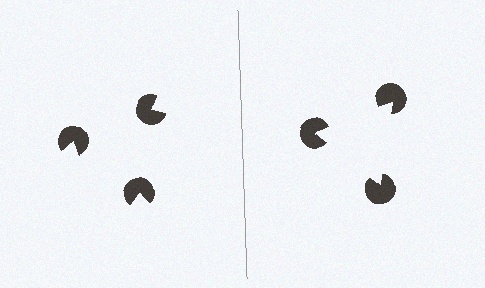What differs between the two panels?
The pac-man discs are positioned identically on both sides; only the wedge orientations differ. On the right they align to a triangle; on the left they are misaligned.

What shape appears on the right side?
An illusory triangle.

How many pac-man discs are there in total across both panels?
6 — 3 on each side.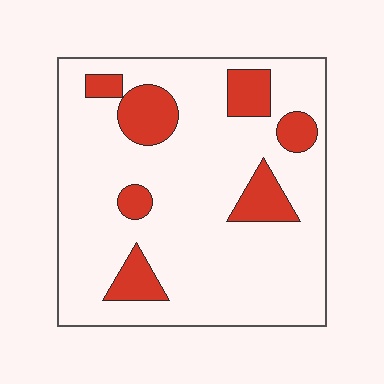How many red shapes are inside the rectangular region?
7.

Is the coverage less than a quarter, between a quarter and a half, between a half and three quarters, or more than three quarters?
Less than a quarter.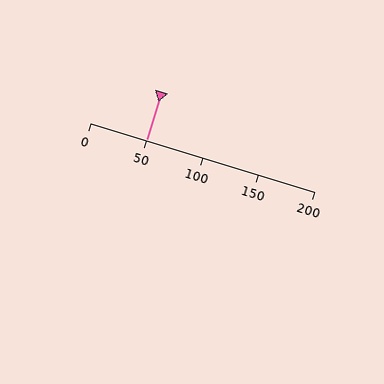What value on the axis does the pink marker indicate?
The marker indicates approximately 50.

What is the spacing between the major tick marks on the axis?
The major ticks are spaced 50 apart.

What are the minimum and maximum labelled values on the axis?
The axis runs from 0 to 200.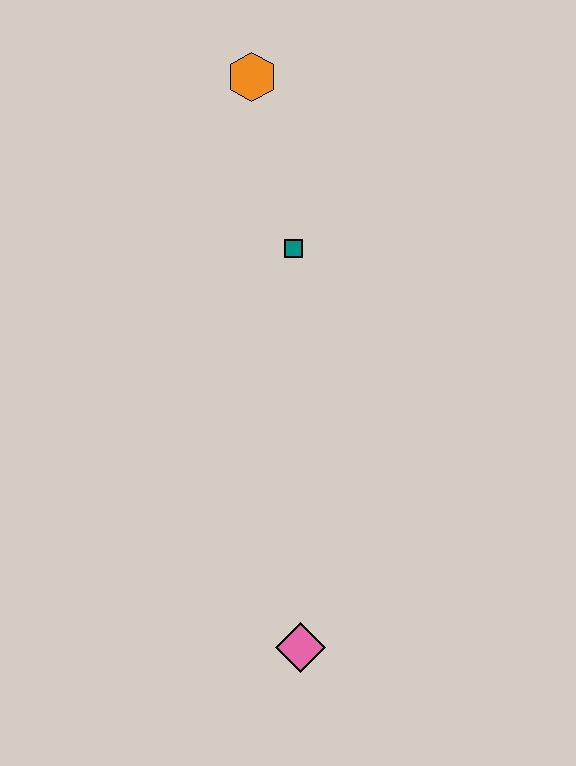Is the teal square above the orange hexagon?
No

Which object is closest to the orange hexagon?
The teal square is closest to the orange hexagon.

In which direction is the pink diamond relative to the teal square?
The pink diamond is below the teal square.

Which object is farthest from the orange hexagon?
The pink diamond is farthest from the orange hexagon.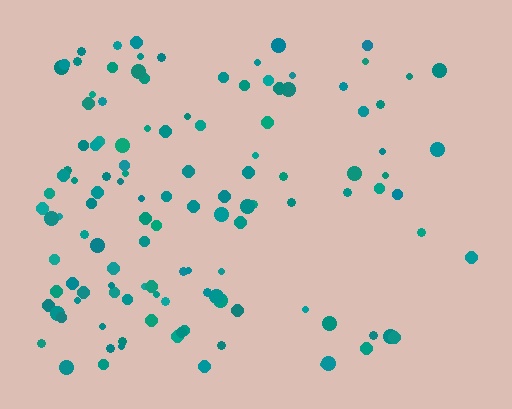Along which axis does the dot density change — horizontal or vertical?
Horizontal.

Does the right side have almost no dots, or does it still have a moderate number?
Still a moderate number, just noticeably fewer than the left.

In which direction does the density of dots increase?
From right to left, with the left side densest.